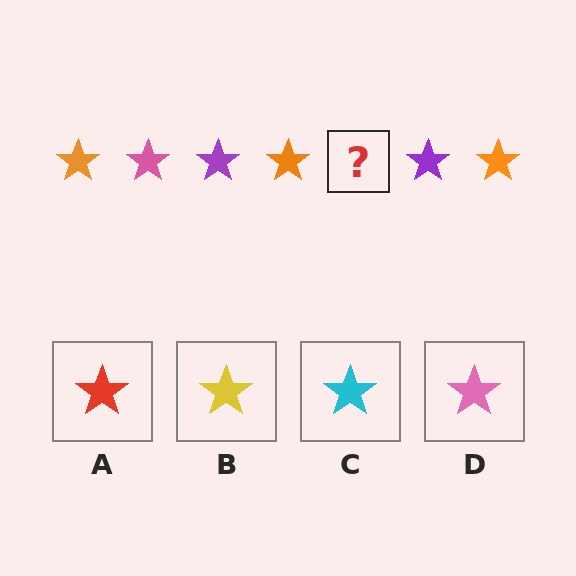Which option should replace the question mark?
Option D.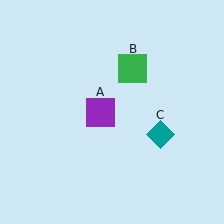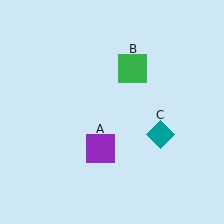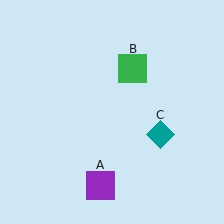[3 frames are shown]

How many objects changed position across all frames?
1 object changed position: purple square (object A).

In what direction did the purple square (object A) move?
The purple square (object A) moved down.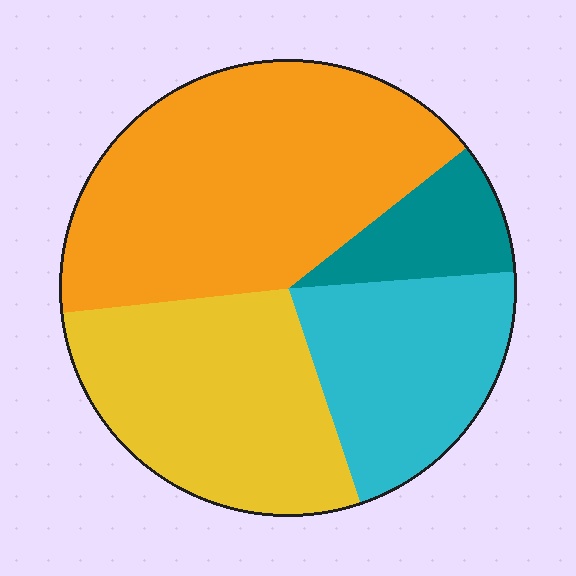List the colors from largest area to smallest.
From largest to smallest: orange, yellow, cyan, teal.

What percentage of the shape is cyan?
Cyan takes up about one fifth (1/5) of the shape.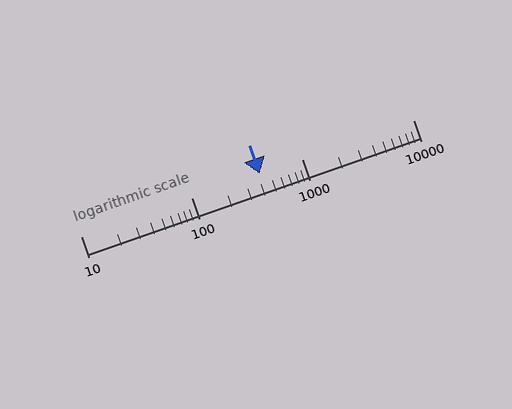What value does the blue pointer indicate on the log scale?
The pointer indicates approximately 410.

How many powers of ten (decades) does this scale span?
The scale spans 3 decades, from 10 to 10000.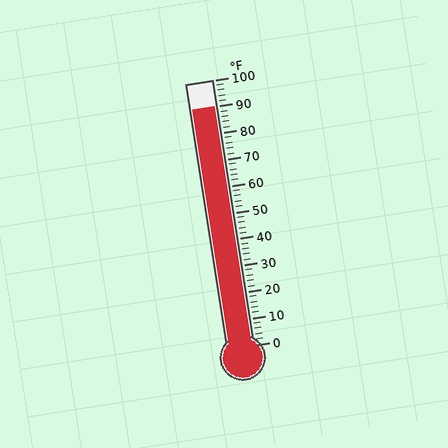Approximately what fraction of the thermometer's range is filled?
The thermometer is filled to approximately 90% of its range.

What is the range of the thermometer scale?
The thermometer scale ranges from 0°F to 100°F.